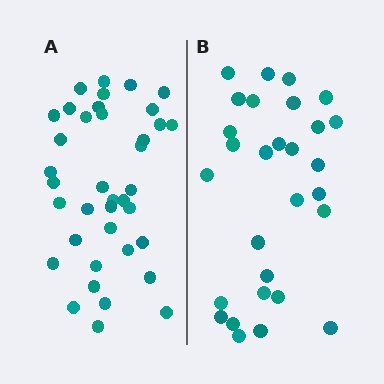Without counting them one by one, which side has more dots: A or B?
Region A (the left region) has more dots.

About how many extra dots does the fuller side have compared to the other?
Region A has roughly 8 or so more dots than region B.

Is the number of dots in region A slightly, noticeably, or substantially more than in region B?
Region A has noticeably more, but not dramatically so. The ratio is roughly 1.3 to 1.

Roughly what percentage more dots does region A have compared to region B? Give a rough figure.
About 30% more.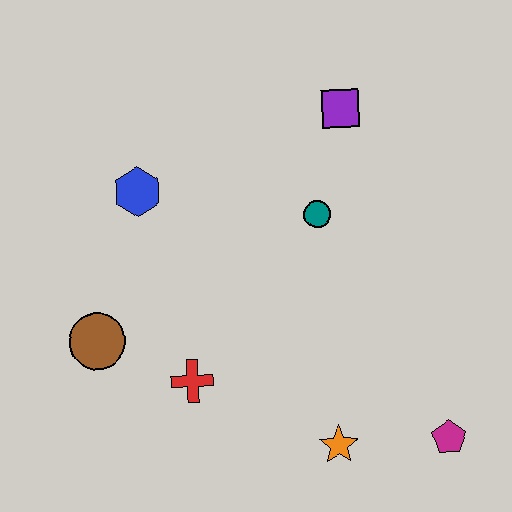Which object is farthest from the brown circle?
The magenta pentagon is farthest from the brown circle.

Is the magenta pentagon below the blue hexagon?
Yes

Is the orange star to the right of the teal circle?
Yes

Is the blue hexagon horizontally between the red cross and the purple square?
No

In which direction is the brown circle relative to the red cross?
The brown circle is to the left of the red cross.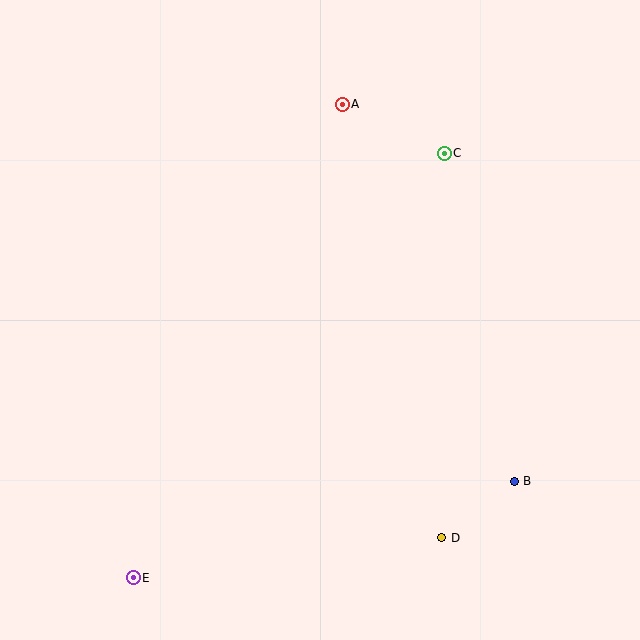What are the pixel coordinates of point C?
Point C is at (444, 153).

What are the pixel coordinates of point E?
Point E is at (133, 578).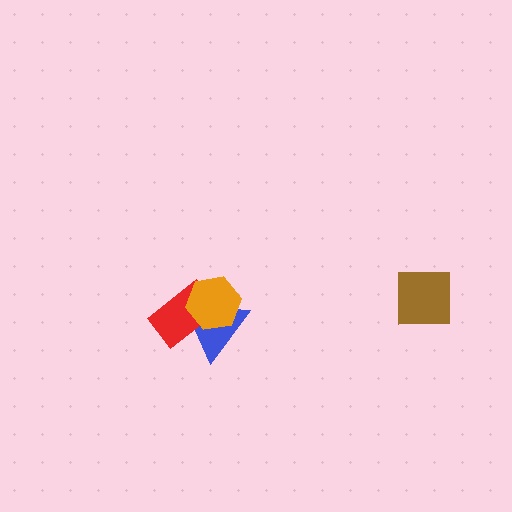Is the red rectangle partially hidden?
Yes, it is partially covered by another shape.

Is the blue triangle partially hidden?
Yes, it is partially covered by another shape.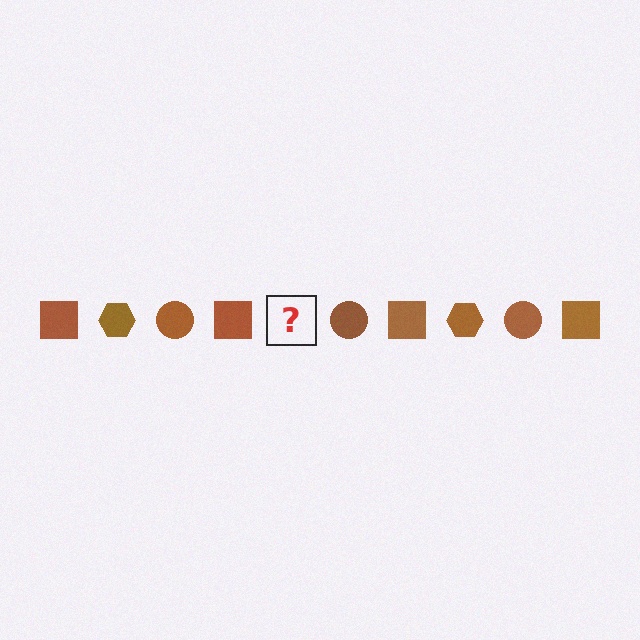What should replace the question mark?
The question mark should be replaced with a brown hexagon.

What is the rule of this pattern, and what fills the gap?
The rule is that the pattern cycles through square, hexagon, circle shapes in brown. The gap should be filled with a brown hexagon.